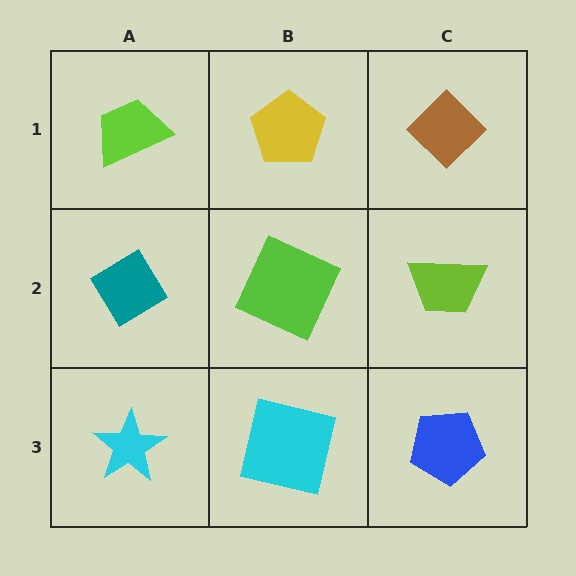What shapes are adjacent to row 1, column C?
A lime trapezoid (row 2, column C), a yellow pentagon (row 1, column B).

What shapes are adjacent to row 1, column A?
A teal diamond (row 2, column A), a yellow pentagon (row 1, column B).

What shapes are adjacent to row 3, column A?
A teal diamond (row 2, column A), a cyan square (row 3, column B).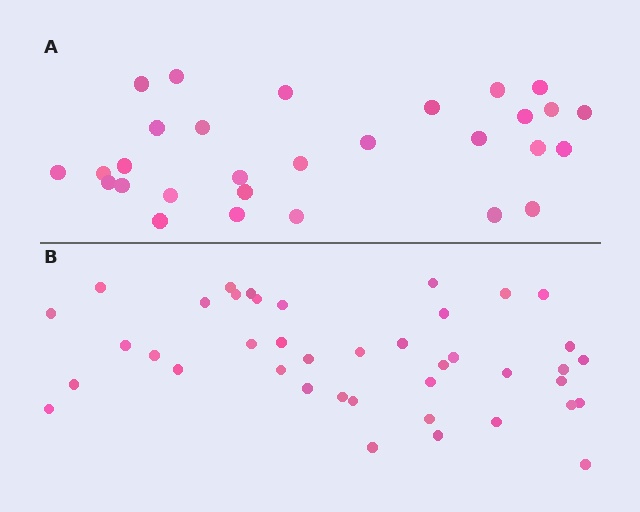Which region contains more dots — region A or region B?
Region B (the bottom region) has more dots.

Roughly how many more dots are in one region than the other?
Region B has roughly 12 or so more dots than region A.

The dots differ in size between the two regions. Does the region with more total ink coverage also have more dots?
No. Region A has more total ink coverage because its dots are larger, but region B actually contains more individual dots. Total area can be misleading — the number of items is what matters here.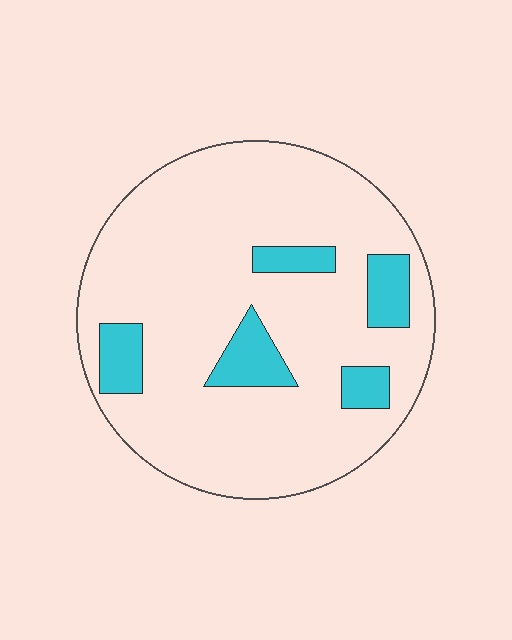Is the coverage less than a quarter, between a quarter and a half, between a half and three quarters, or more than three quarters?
Less than a quarter.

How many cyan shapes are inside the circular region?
5.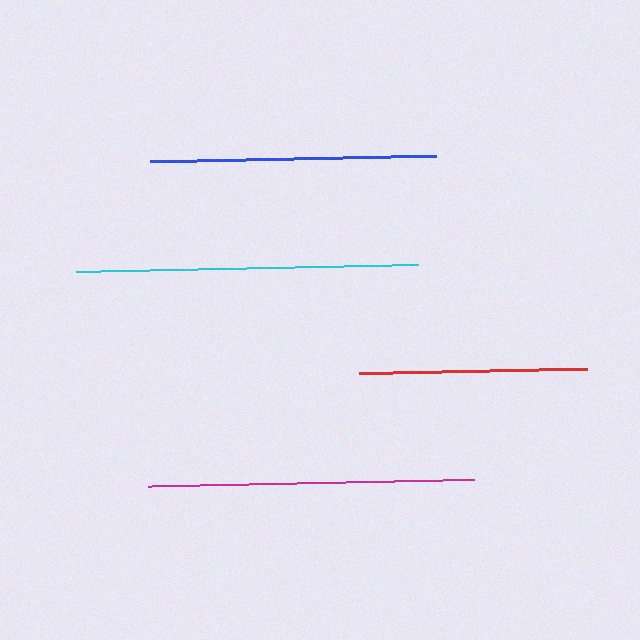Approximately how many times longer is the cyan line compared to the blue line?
The cyan line is approximately 1.2 times the length of the blue line.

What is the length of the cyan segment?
The cyan segment is approximately 342 pixels long.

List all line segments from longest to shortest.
From longest to shortest: cyan, magenta, blue, red.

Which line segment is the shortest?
The red line is the shortest at approximately 228 pixels.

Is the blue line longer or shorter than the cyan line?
The cyan line is longer than the blue line.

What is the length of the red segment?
The red segment is approximately 228 pixels long.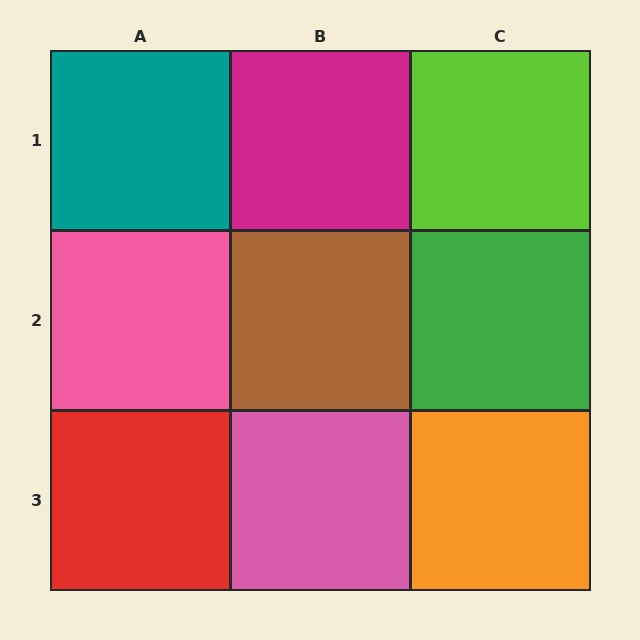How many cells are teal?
1 cell is teal.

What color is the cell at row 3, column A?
Red.